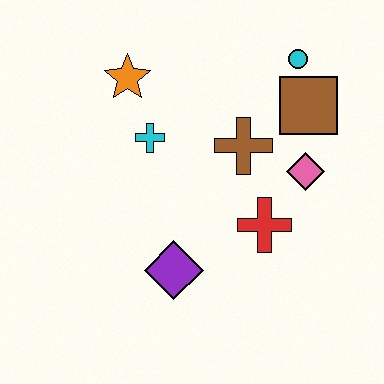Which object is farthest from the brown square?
The purple diamond is farthest from the brown square.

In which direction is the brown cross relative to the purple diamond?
The brown cross is above the purple diamond.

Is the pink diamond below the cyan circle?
Yes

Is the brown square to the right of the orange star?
Yes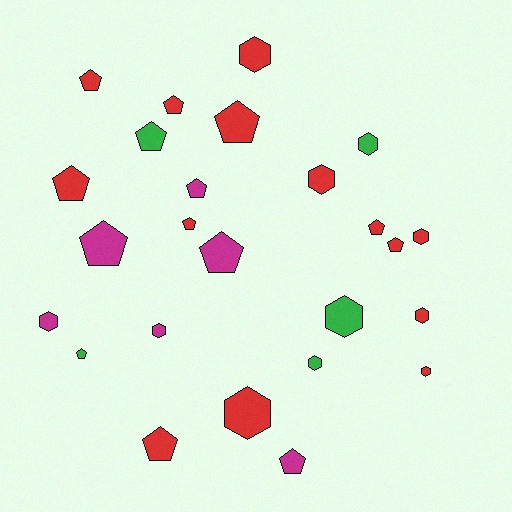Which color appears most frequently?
Red, with 14 objects.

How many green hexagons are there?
There are 3 green hexagons.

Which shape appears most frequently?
Pentagon, with 14 objects.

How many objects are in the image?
There are 25 objects.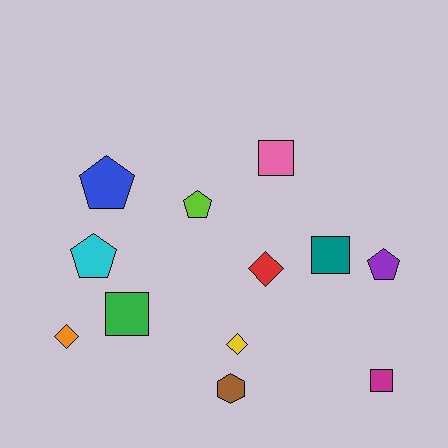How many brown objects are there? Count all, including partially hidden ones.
There is 1 brown object.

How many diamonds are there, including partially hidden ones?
There are 3 diamonds.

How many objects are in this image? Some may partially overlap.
There are 12 objects.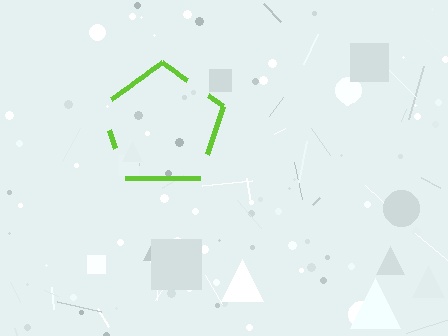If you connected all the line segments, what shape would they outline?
They would outline a pentagon.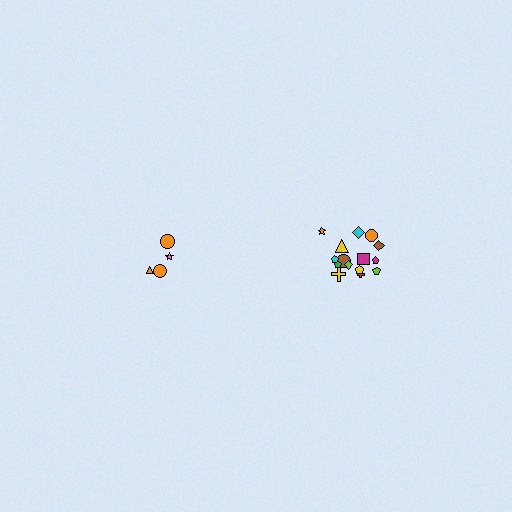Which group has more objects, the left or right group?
The right group.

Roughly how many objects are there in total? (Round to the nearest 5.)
Roughly 20 objects in total.